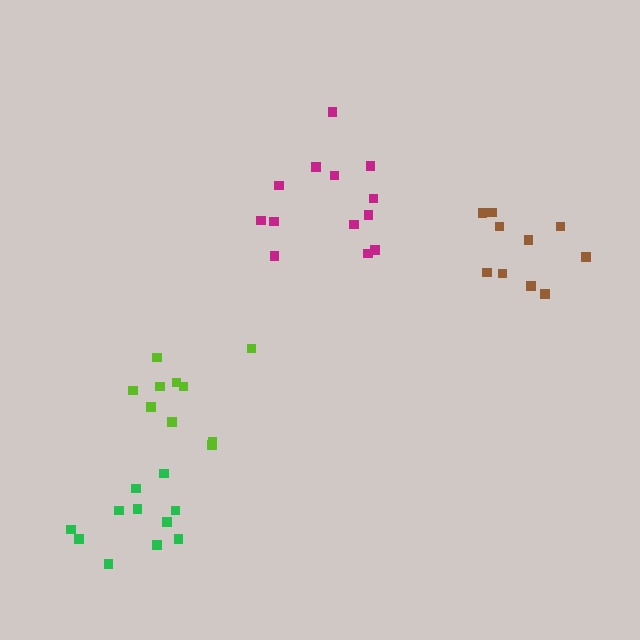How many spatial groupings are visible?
There are 4 spatial groupings.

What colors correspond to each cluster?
The clusters are colored: brown, magenta, lime, green.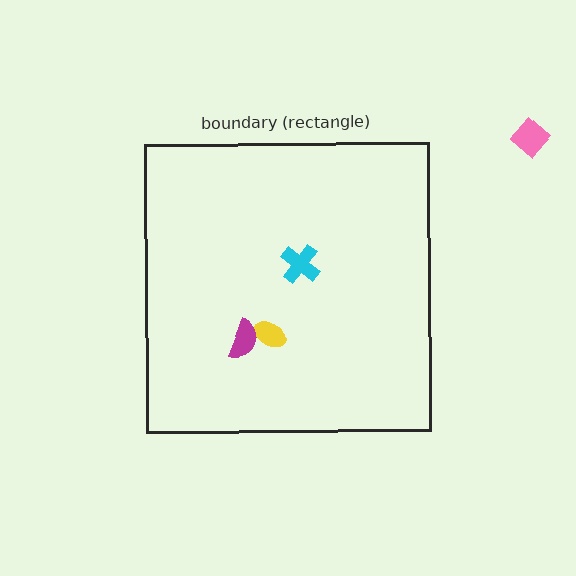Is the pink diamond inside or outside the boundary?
Outside.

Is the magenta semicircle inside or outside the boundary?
Inside.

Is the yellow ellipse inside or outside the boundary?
Inside.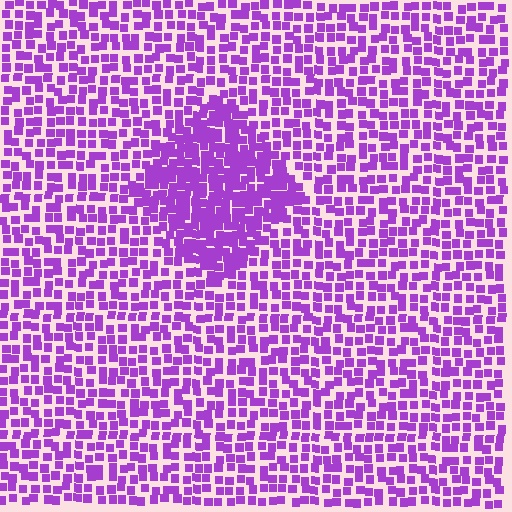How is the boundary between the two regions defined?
The boundary is defined by a change in element density (approximately 1.8x ratio). All elements are the same color, size, and shape.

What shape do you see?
I see a diamond.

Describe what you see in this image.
The image contains small purple elements arranged at two different densities. A diamond-shaped region is visible where the elements are more densely packed than the surrounding area.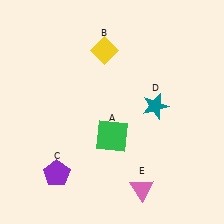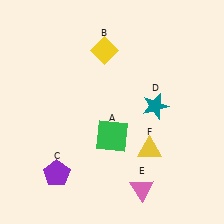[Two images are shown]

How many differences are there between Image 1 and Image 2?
There is 1 difference between the two images.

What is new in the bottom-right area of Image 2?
A yellow triangle (F) was added in the bottom-right area of Image 2.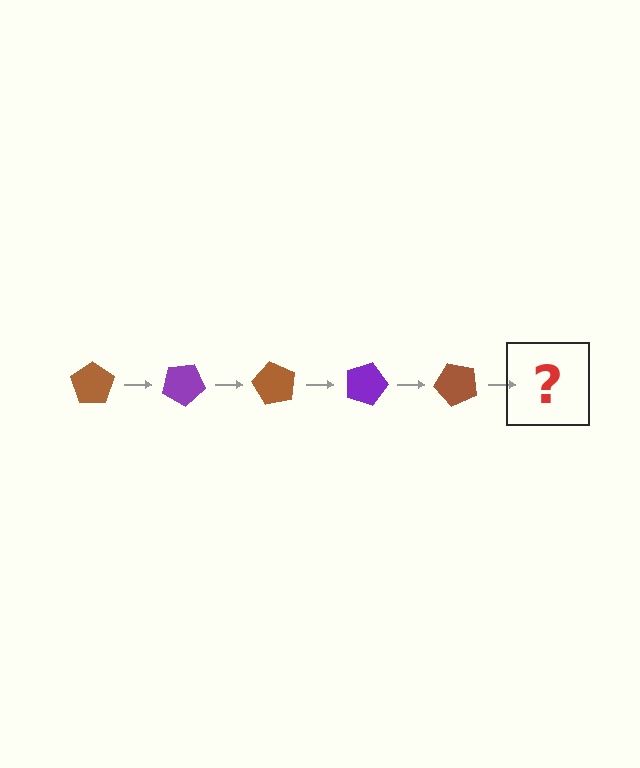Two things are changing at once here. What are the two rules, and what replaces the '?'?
The two rules are that it rotates 30 degrees each step and the color cycles through brown and purple. The '?' should be a purple pentagon, rotated 150 degrees from the start.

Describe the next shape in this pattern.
It should be a purple pentagon, rotated 150 degrees from the start.